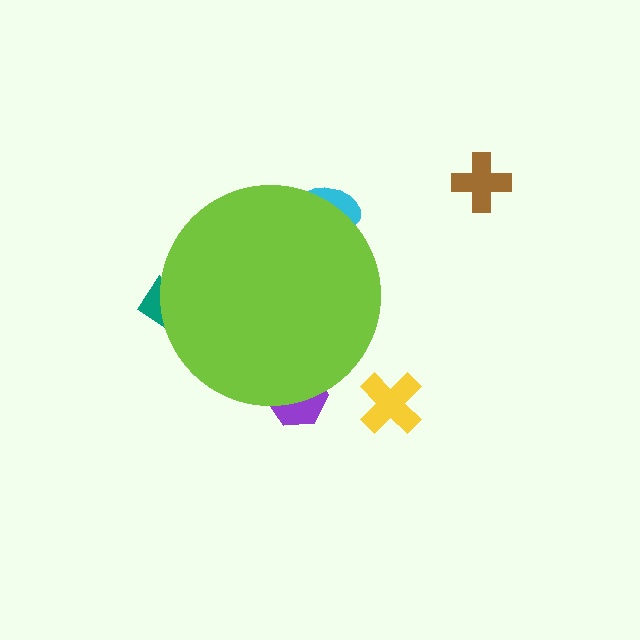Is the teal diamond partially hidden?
Yes, the teal diamond is partially hidden behind the lime circle.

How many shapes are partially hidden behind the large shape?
3 shapes are partially hidden.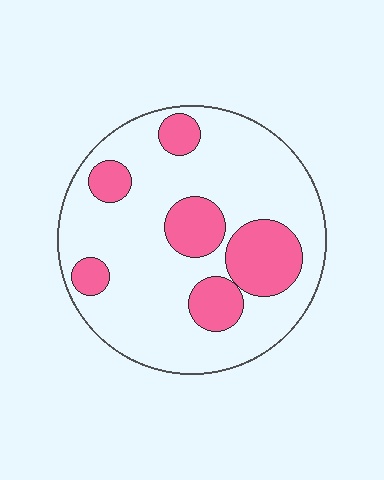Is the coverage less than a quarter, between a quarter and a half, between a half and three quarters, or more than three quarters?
Between a quarter and a half.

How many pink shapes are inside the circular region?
6.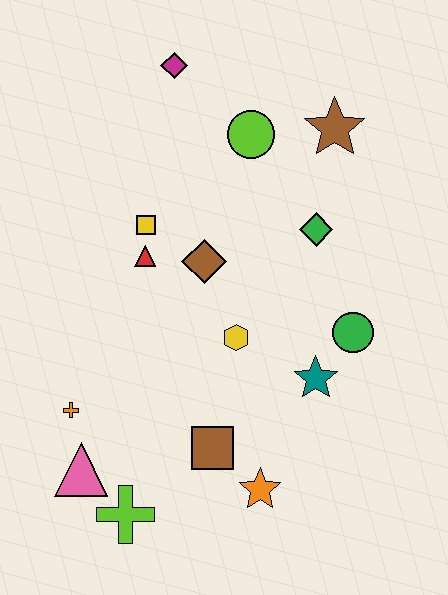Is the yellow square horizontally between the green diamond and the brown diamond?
No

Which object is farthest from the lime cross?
The magenta diamond is farthest from the lime cross.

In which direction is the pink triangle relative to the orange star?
The pink triangle is to the left of the orange star.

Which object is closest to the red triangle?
The yellow square is closest to the red triangle.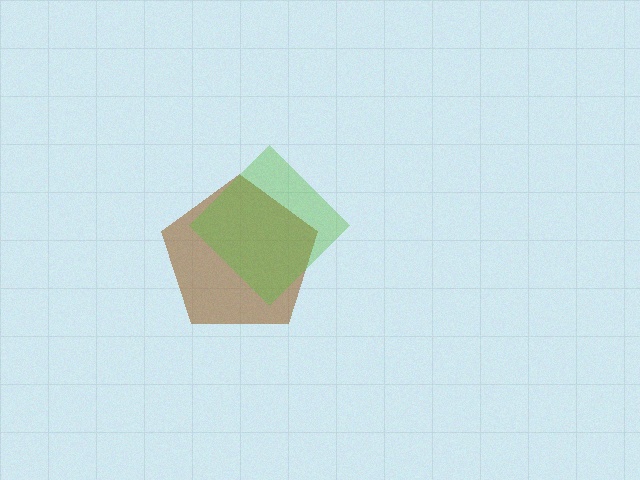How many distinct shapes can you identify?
There are 2 distinct shapes: a brown pentagon, a lime diamond.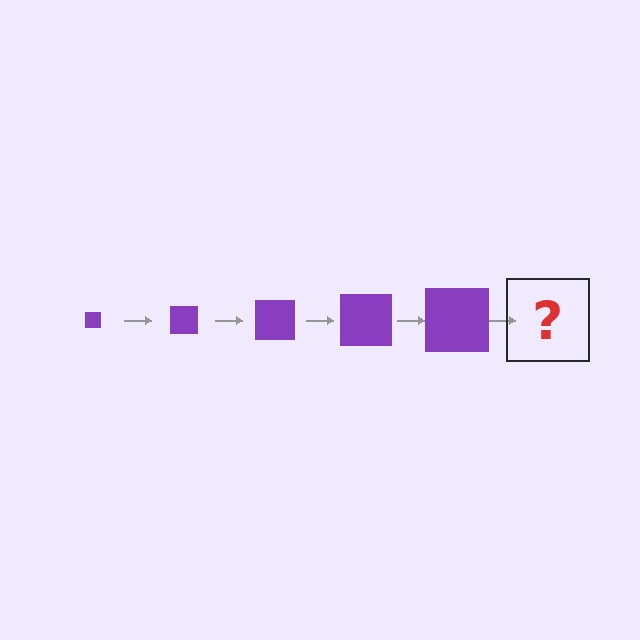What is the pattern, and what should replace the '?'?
The pattern is that the square gets progressively larger each step. The '?' should be a purple square, larger than the previous one.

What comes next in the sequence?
The next element should be a purple square, larger than the previous one.